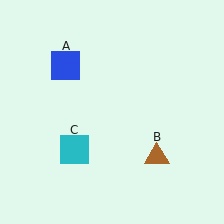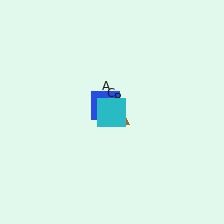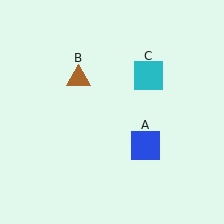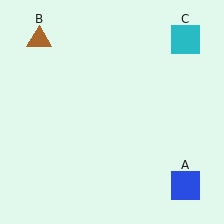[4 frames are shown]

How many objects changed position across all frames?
3 objects changed position: blue square (object A), brown triangle (object B), cyan square (object C).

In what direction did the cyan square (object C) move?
The cyan square (object C) moved up and to the right.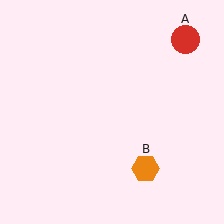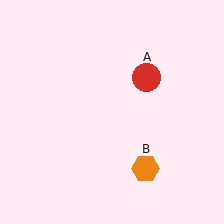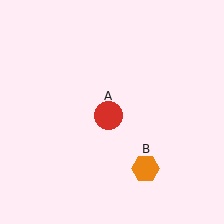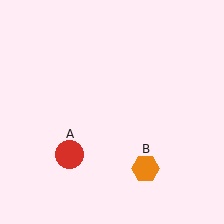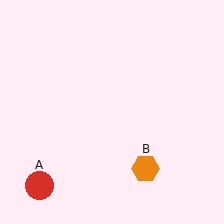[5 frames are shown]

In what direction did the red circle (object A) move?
The red circle (object A) moved down and to the left.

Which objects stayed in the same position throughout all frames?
Orange hexagon (object B) remained stationary.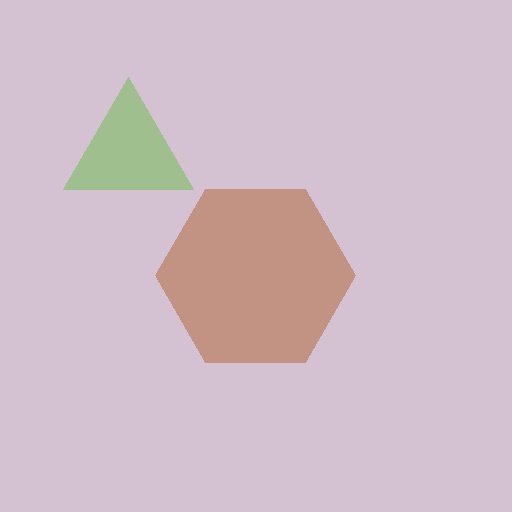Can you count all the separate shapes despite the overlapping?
Yes, there are 2 separate shapes.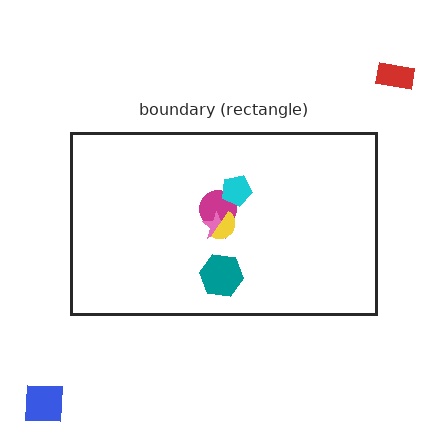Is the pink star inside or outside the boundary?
Inside.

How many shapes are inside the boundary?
5 inside, 2 outside.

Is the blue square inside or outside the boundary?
Outside.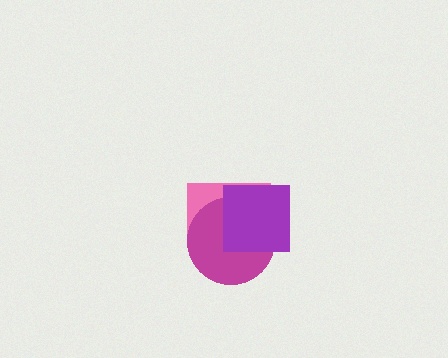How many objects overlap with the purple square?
2 objects overlap with the purple square.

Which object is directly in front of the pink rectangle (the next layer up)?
The magenta circle is directly in front of the pink rectangle.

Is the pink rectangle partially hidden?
Yes, it is partially covered by another shape.